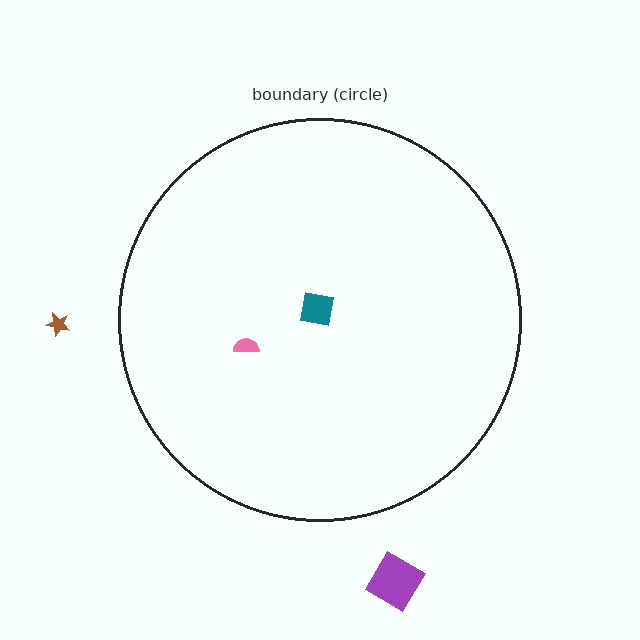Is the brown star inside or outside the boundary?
Outside.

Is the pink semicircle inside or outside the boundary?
Inside.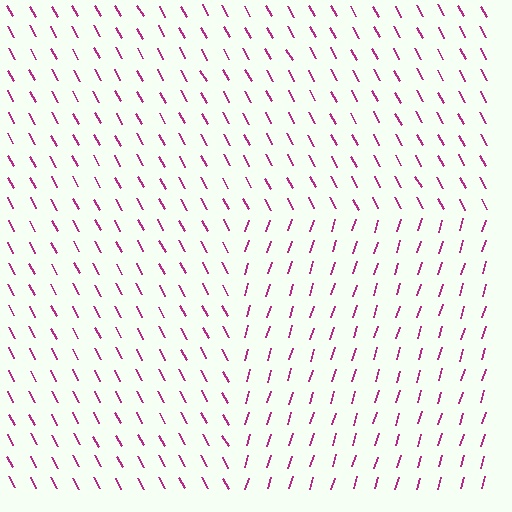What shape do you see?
I see a rectangle.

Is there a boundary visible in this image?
Yes, there is a texture boundary formed by a change in line orientation.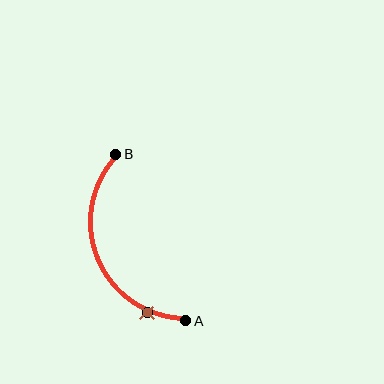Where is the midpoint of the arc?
The arc midpoint is the point on the curve farthest from the straight line joining A and B. It sits to the left of that line.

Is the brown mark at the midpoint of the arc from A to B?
No. The brown mark lies on the arc but is closer to endpoint A. The arc midpoint would be at the point on the curve equidistant along the arc from both A and B.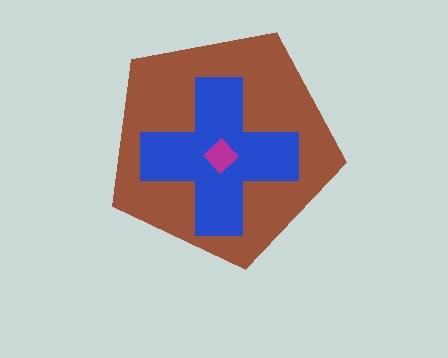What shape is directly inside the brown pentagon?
The blue cross.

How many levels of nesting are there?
3.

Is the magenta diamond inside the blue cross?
Yes.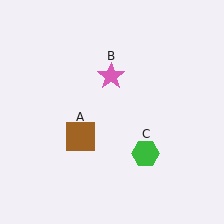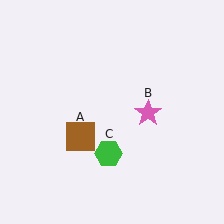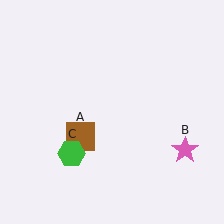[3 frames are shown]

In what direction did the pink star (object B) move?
The pink star (object B) moved down and to the right.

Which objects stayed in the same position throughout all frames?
Brown square (object A) remained stationary.